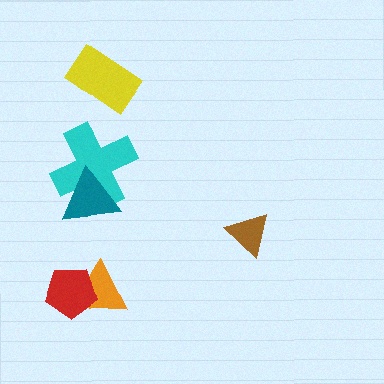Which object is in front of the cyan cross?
The teal triangle is in front of the cyan cross.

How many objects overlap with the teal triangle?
1 object overlaps with the teal triangle.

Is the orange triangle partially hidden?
Yes, it is partially covered by another shape.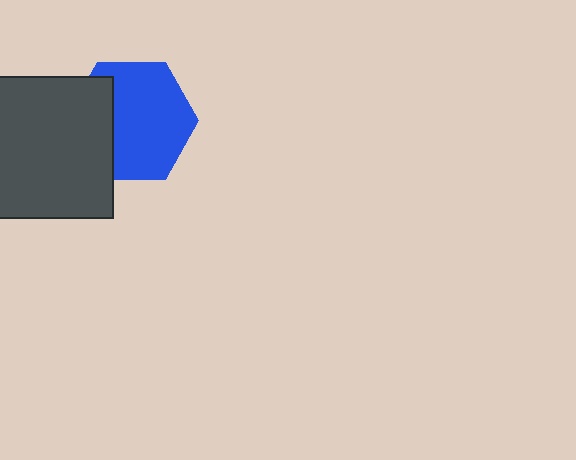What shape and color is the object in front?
The object in front is a dark gray square.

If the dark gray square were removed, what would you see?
You would see the complete blue hexagon.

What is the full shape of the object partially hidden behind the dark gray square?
The partially hidden object is a blue hexagon.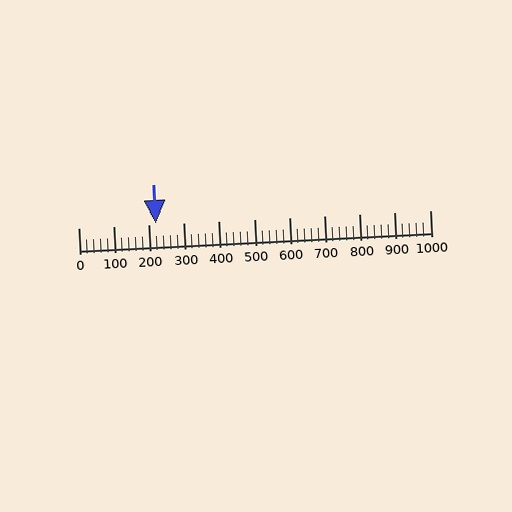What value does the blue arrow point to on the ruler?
The blue arrow points to approximately 220.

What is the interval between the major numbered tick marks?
The major tick marks are spaced 100 units apart.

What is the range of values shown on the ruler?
The ruler shows values from 0 to 1000.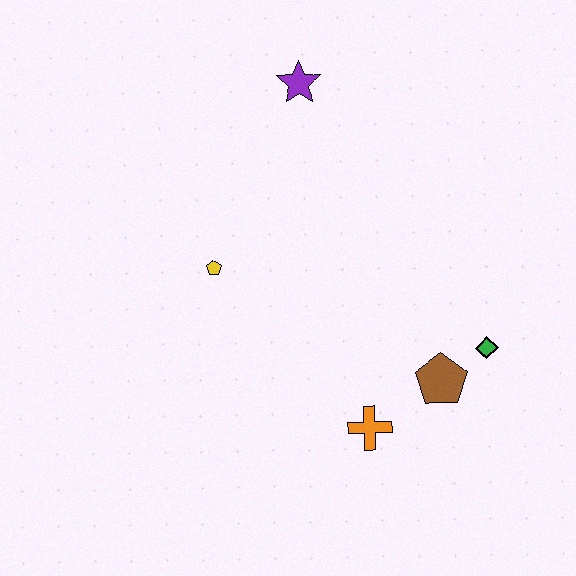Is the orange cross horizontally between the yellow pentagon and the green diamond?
Yes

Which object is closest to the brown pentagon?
The green diamond is closest to the brown pentagon.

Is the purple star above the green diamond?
Yes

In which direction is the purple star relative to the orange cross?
The purple star is above the orange cross.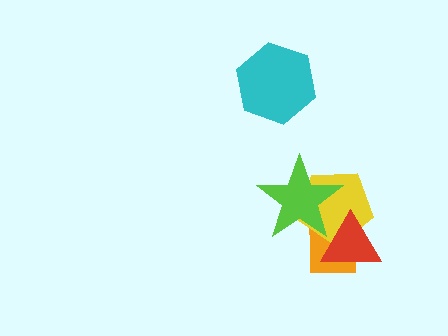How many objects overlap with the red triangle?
3 objects overlap with the red triangle.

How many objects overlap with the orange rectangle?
3 objects overlap with the orange rectangle.